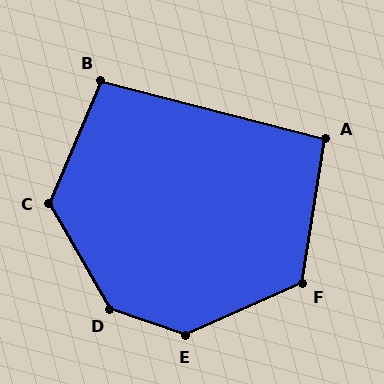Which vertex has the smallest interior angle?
A, at approximately 95 degrees.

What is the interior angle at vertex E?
Approximately 137 degrees (obtuse).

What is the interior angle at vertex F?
Approximately 123 degrees (obtuse).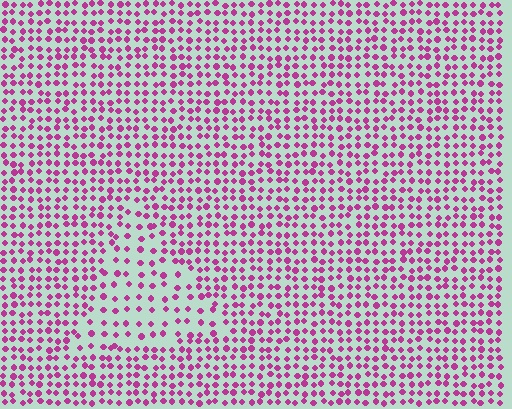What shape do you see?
I see a triangle.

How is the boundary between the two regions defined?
The boundary is defined by a change in element density (approximately 1.9x ratio). All elements are the same color, size, and shape.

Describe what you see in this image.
The image contains small magenta elements arranged at two different densities. A triangle-shaped region is visible where the elements are less densely packed than the surrounding area.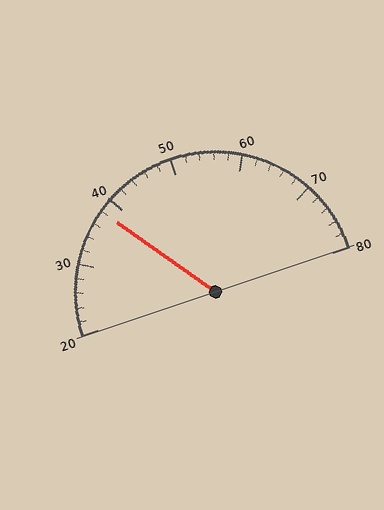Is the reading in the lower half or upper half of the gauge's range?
The reading is in the lower half of the range (20 to 80).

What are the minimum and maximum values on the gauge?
The gauge ranges from 20 to 80.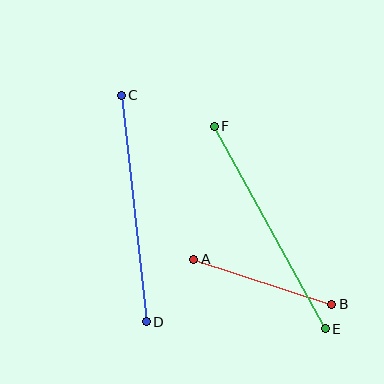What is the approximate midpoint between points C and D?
The midpoint is at approximately (134, 208) pixels.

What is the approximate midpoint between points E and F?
The midpoint is at approximately (270, 227) pixels.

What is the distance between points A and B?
The distance is approximately 145 pixels.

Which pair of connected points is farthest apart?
Points E and F are farthest apart.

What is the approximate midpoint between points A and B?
The midpoint is at approximately (263, 282) pixels.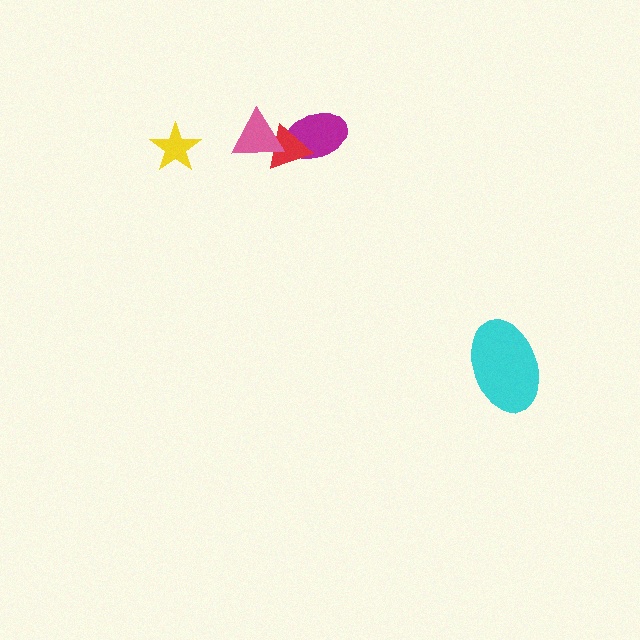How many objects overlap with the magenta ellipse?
1 object overlaps with the magenta ellipse.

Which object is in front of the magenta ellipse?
The red triangle is in front of the magenta ellipse.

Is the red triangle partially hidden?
Yes, it is partially covered by another shape.